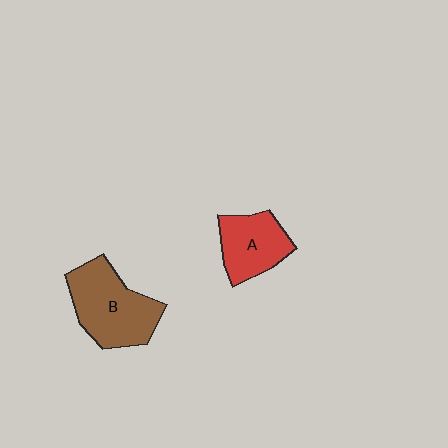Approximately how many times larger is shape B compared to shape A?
Approximately 1.4 times.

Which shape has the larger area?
Shape B (brown).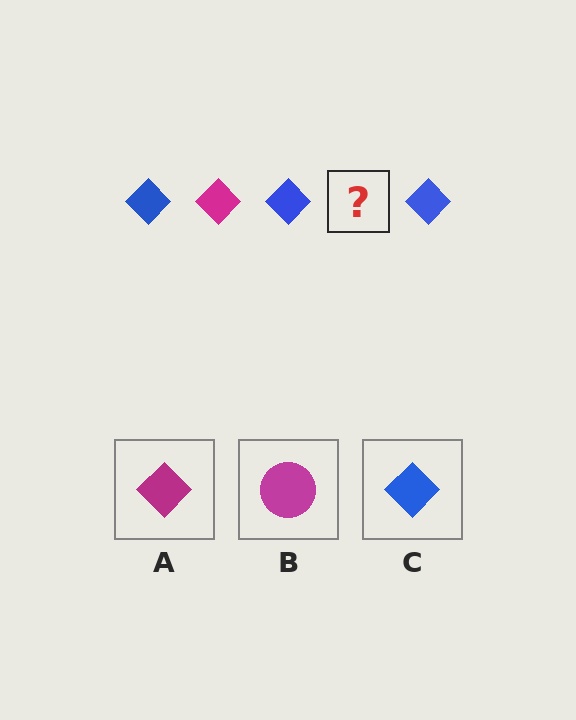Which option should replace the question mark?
Option A.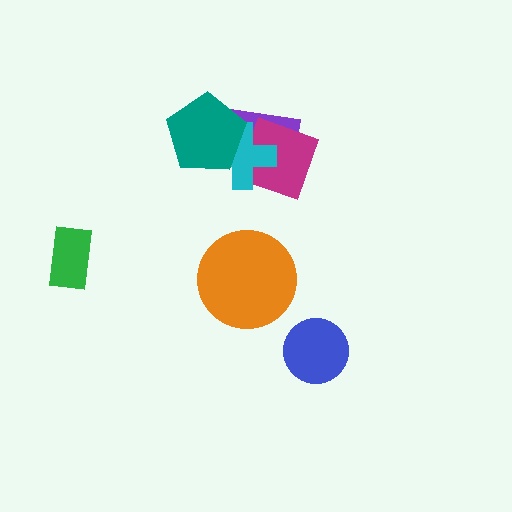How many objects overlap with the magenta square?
2 objects overlap with the magenta square.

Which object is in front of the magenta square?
The cyan cross is in front of the magenta square.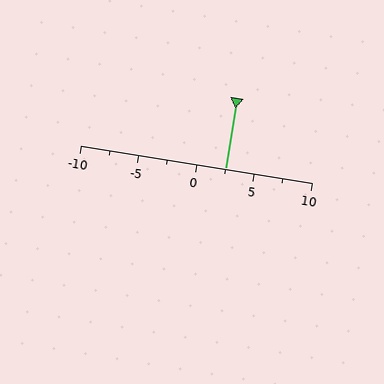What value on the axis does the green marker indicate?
The marker indicates approximately 2.5.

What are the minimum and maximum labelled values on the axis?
The axis runs from -10 to 10.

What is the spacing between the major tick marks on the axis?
The major ticks are spaced 5 apart.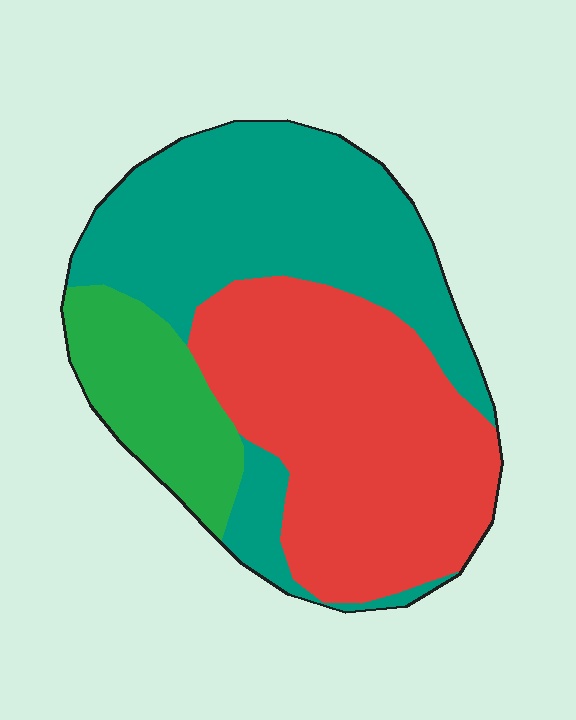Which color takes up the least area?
Green, at roughly 15%.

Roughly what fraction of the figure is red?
Red covers around 45% of the figure.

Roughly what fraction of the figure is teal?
Teal takes up between a quarter and a half of the figure.